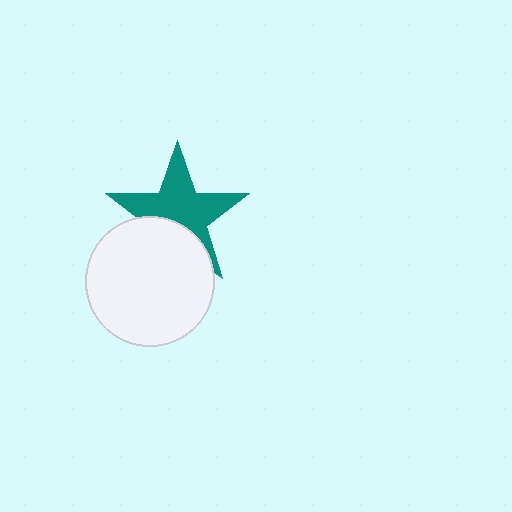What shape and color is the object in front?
The object in front is a white circle.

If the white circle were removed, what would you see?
You would see the complete teal star.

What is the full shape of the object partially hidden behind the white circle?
The partially hidden object is a teal star.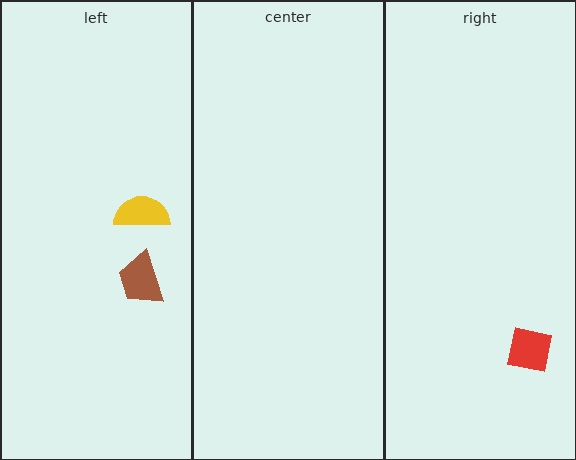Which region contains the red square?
The right region.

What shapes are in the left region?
The yellow semicircle, the brown trapezoid.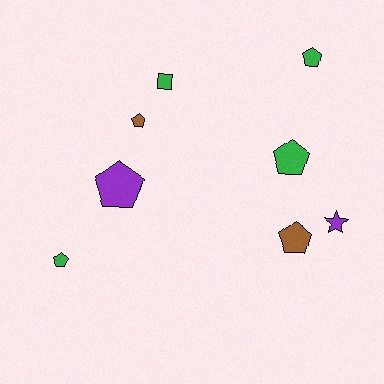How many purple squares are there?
There are no purple squares.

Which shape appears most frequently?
Pentagon, with 6 objects.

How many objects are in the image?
There are 8 objects.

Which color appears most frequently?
Green, with 4 objects.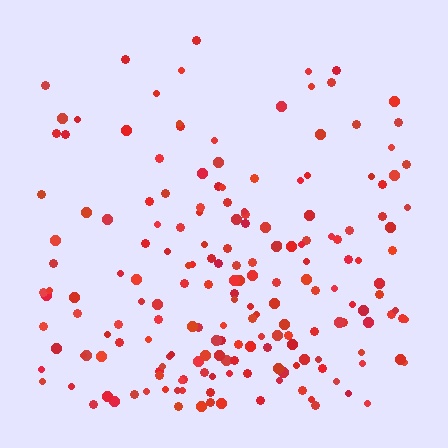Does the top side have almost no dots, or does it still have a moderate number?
Still a moderate number, just noticeably fewer than the bottom.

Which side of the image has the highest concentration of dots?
The bottom.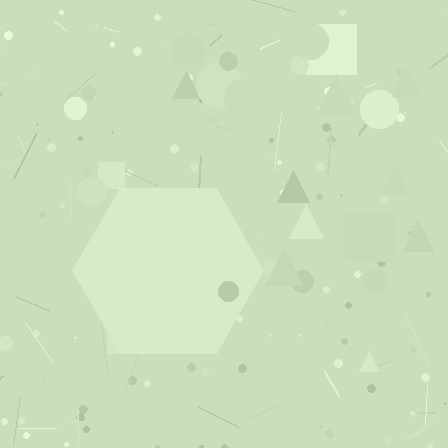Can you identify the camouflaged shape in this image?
The camouflaged shape is a hexagon.